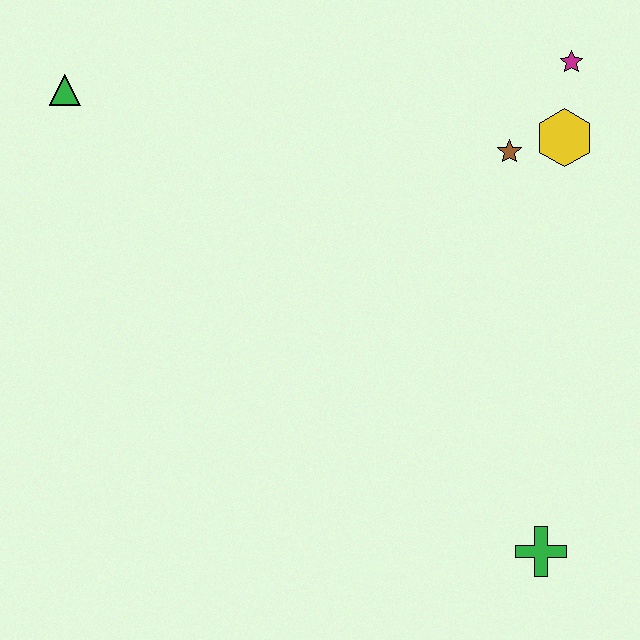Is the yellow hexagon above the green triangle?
No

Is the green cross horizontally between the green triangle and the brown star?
No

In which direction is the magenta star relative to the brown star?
The magenta star is above the brown star.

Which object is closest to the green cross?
The brown star is closest to the green cross.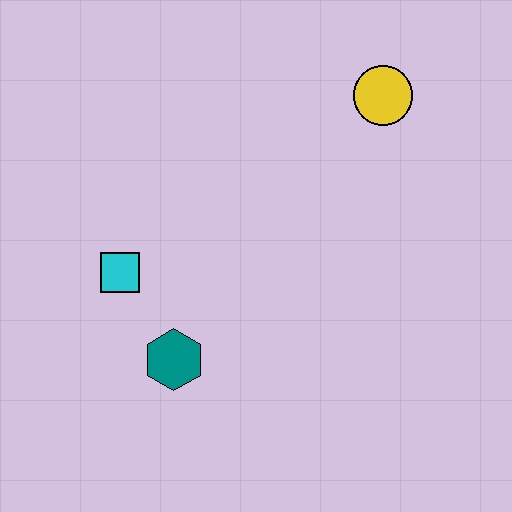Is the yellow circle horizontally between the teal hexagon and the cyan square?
No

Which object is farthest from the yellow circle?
The teal hexagon is farthest from the yellow circle.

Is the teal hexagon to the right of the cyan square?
Yes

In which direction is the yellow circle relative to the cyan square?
The yellow circle is to the right of the cyan square.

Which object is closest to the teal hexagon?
The cyan square is closest to the teal hexagon.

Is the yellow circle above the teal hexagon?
Yes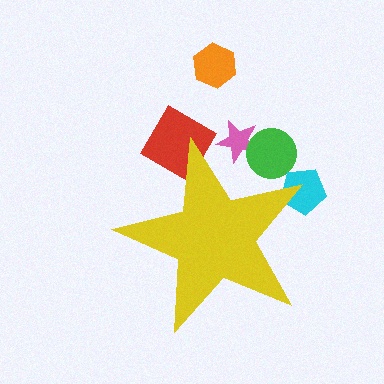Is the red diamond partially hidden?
Yes, the red diamond is partially hidden behind the yellow star.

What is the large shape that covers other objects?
A yellow star.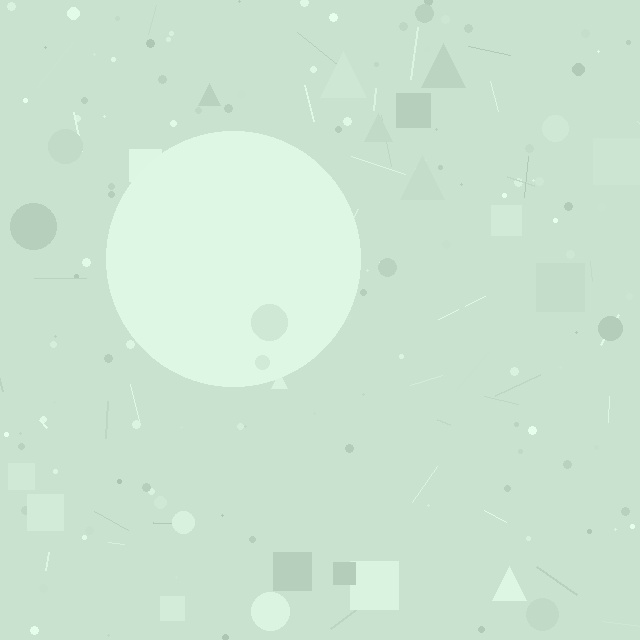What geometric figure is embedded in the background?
A circle is embedded in the background.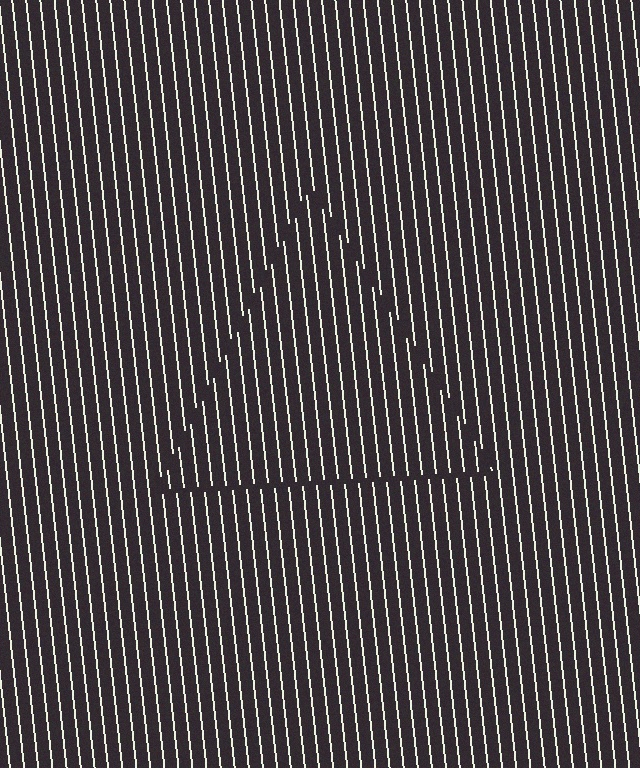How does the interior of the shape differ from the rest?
The interior of the shape contains the same grating, shifted by half a period — the contour is defined by the phase discontinuity where line-ends from the inner and outer gratings abut.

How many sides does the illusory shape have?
3 sides — the line-ends trace a triangle.